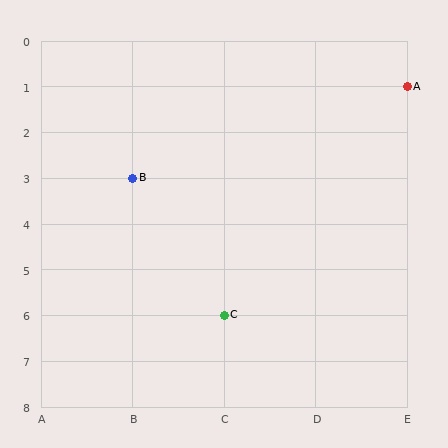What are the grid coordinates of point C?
Point C is at grid coordinates (C, 6).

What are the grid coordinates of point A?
Point A is at grid coordinates (E, 1).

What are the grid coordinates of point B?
Point B is at grid coordinates (B, 3).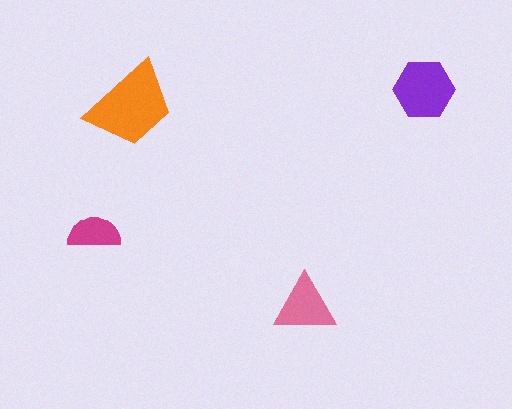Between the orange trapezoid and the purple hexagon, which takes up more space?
The orange trapezoid.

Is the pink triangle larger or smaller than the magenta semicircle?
Larger.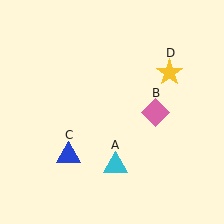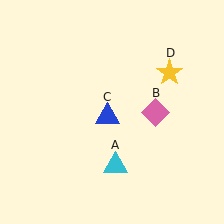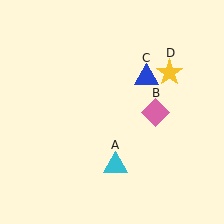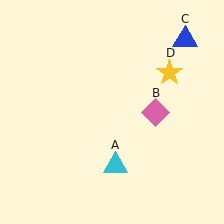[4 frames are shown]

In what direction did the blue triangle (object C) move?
The blue triangle (object C) moved up and to the right.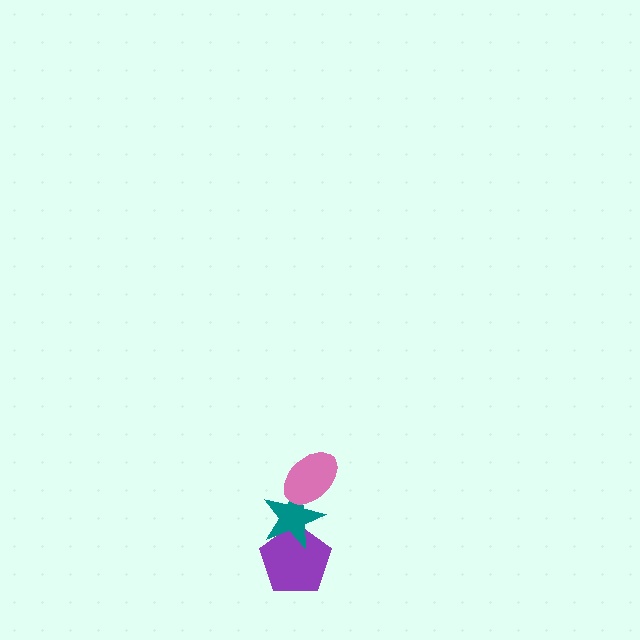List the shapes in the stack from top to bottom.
From top to bottom: the pink ellipse, the teal star, the purple pentagon.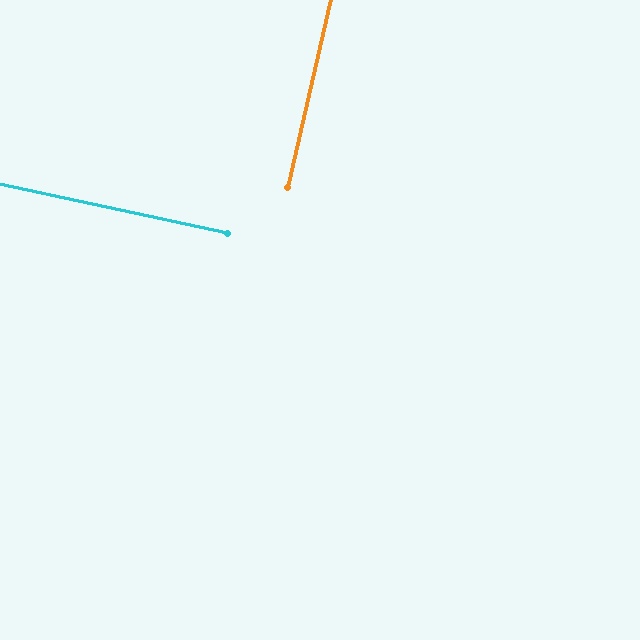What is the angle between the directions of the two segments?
Approximately 89 degrees.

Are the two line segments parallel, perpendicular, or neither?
Perpendicular — they meet at approximately 89°.